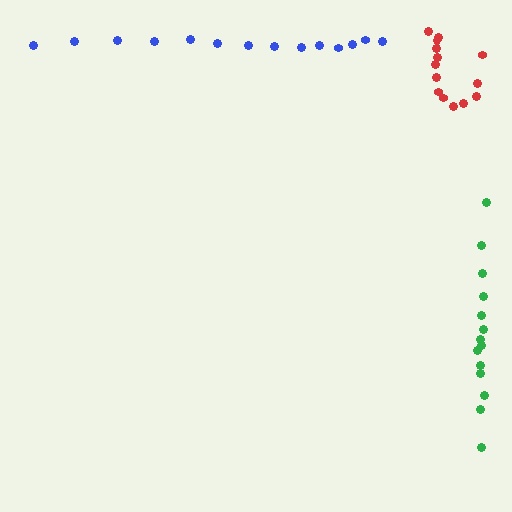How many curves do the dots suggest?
There are 3 distinct paths.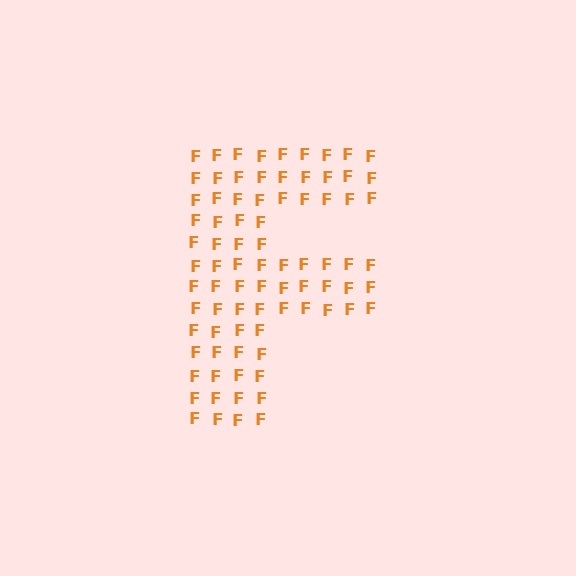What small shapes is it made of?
It is made of small letter F's.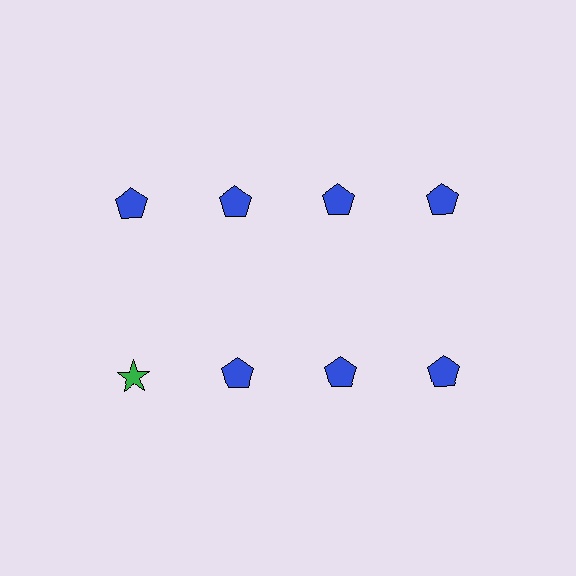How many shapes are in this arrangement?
There are 8 shapes arranged in a grid pattern.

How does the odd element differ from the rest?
It differs in both color (green instead of blue) and shape (star instead of pentagon).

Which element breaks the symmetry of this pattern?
The green star in the second row, leftmost column breaks the symmetry. All other shapes are blue pentagons.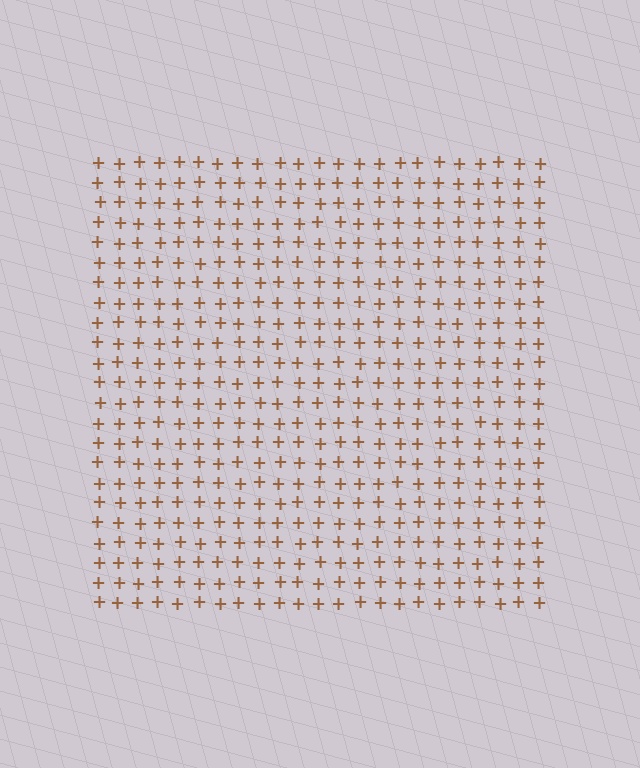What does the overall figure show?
The overall figure shows a square.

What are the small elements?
The small elements are plus signs.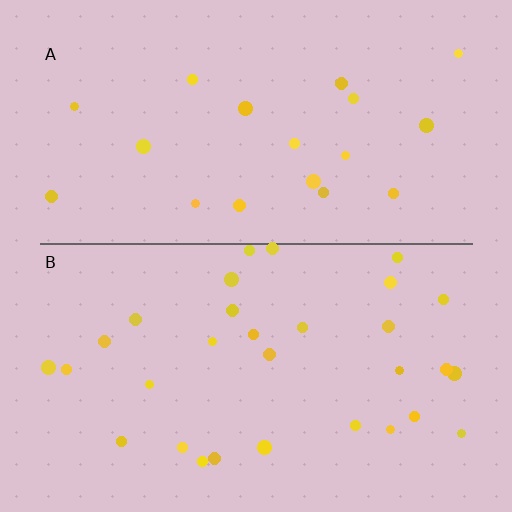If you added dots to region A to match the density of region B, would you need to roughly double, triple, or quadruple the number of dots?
Approximately double.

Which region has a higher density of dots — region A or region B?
B (the bottom).